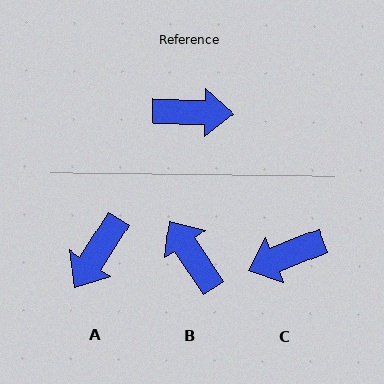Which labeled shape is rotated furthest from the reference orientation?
C, about 157 degrees away.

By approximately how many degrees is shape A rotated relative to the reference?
Approximately 122 degrees clockwise.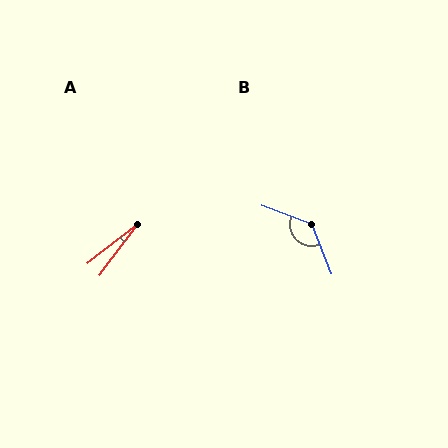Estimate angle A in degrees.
Approximately 15 degrees.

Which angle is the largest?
B, at approximately 132 degrees.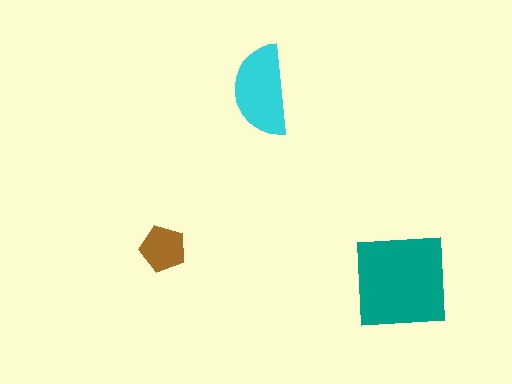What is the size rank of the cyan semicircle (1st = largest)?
2nd.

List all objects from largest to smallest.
The teal square, the cyan semicircle, the brown pentagon.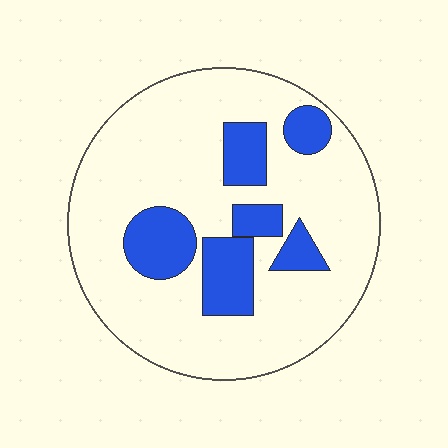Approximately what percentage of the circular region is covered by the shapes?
Approximately 20%.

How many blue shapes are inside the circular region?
6.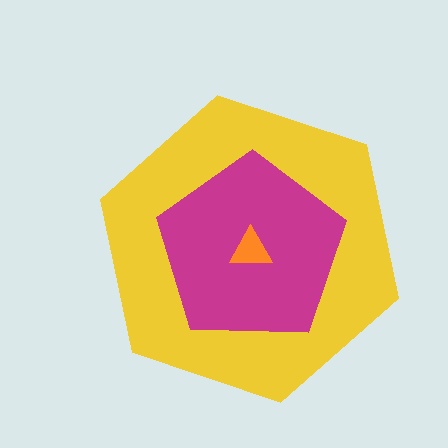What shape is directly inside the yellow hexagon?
The magenta pentagon.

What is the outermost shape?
The yellow hexagon.